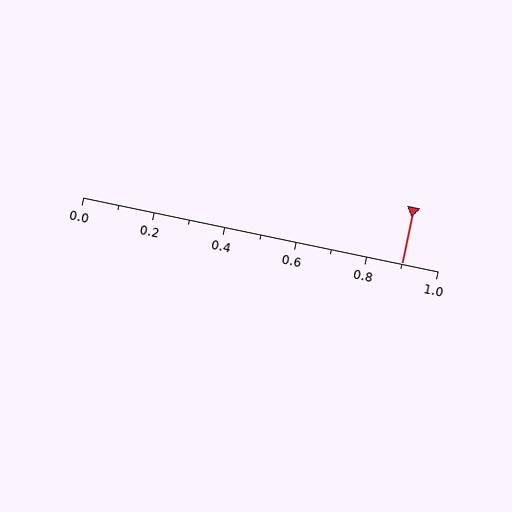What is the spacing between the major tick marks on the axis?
The major ticks are spaced 0.2 apart.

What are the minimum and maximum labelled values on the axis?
The axis runs from 0.0 to 1.0.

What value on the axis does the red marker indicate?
The marker indicates approximately 0.9.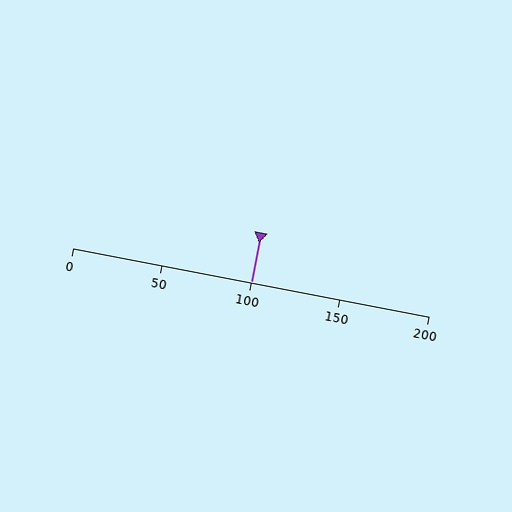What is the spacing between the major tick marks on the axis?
The major ticks are spaced 50 apart.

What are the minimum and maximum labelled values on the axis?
The axis runs from 0 to 200.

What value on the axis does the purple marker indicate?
The marker indicates approximately 100.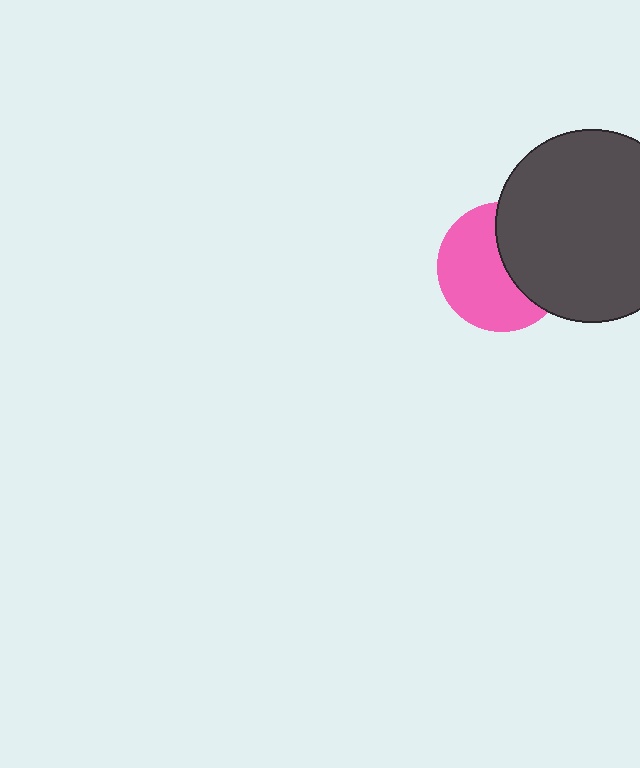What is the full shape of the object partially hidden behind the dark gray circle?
The partially hidden object is a pink circle.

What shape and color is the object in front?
The object in front is a dark gray circle.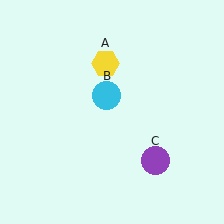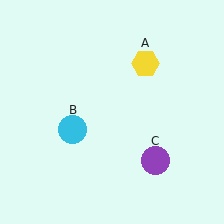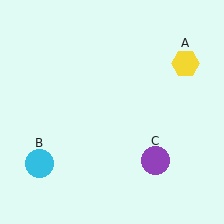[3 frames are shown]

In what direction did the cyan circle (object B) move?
The cyan circle (object B) moved down and to the left.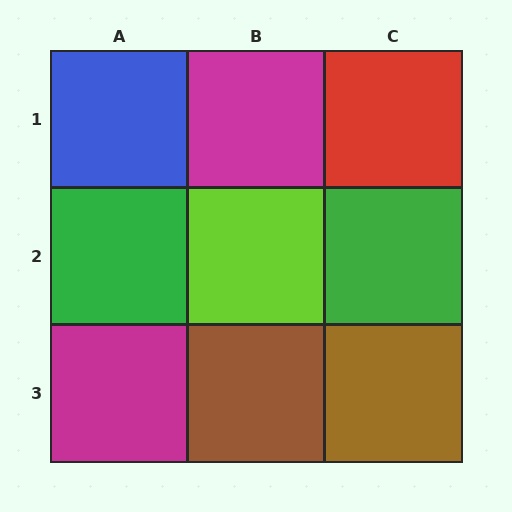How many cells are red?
1 cell is red.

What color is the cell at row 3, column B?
Brown.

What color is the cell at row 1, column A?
Blue.